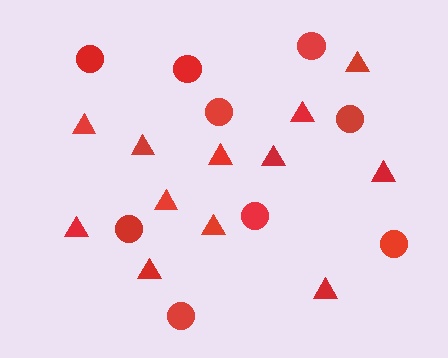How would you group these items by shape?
There are 2 groups: one group of triangles (12) and one group of circles (9).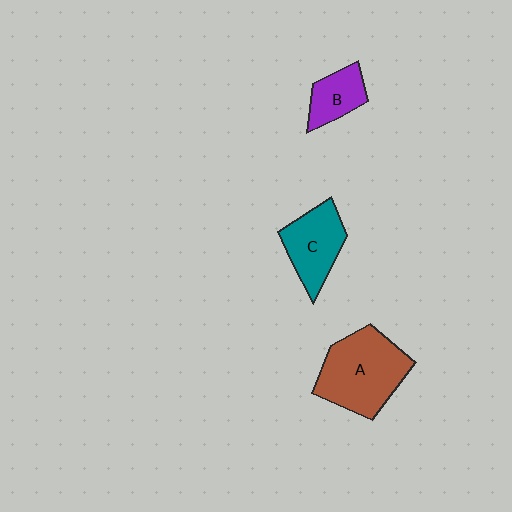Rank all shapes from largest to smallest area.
From largest to smallest: A (brown), C (teal), B (purple).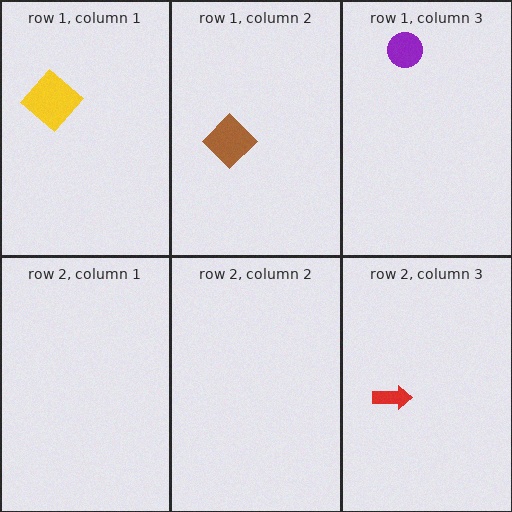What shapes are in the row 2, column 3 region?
The red arrow.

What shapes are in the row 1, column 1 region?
The yellow diamond.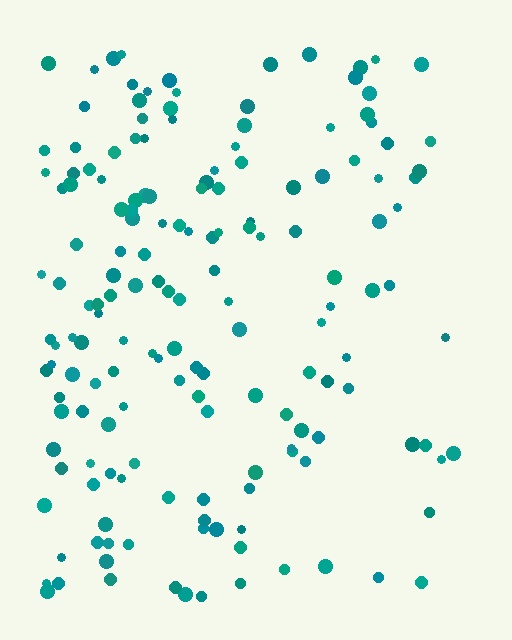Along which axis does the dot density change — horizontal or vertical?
Horizontal.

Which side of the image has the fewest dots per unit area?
The right.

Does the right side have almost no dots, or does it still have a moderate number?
Still a moderate number, just noticeably fewer than the left.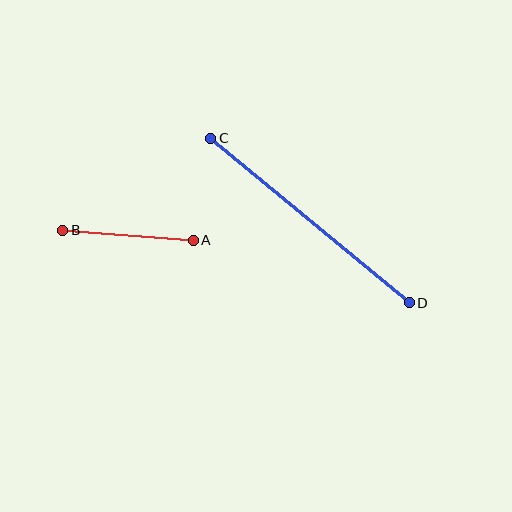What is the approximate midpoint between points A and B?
The midpoint is at approximately (128, 235) pixels.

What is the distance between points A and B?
The distance is approximately 131 pixels.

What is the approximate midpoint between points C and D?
The midpoint is at approximately (310, 221) pixels.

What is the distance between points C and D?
The distance is approximately 258 pixels.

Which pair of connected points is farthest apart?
Points C and D are farthest apart.